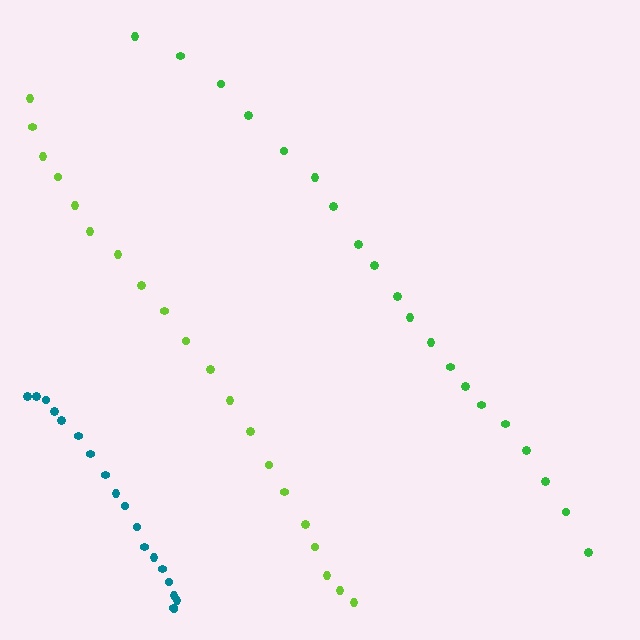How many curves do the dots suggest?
There are 3 distinct paths.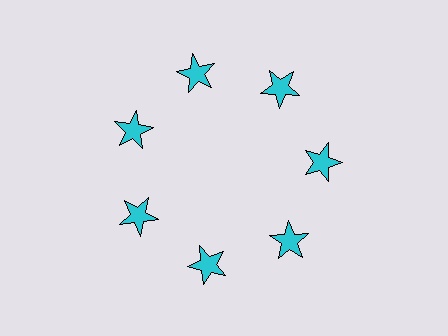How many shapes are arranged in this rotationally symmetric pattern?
There are 7 shapes, arranged in 7 groups of 1.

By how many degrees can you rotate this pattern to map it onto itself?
The pattern maps onto itself every 51 degrees of rotation.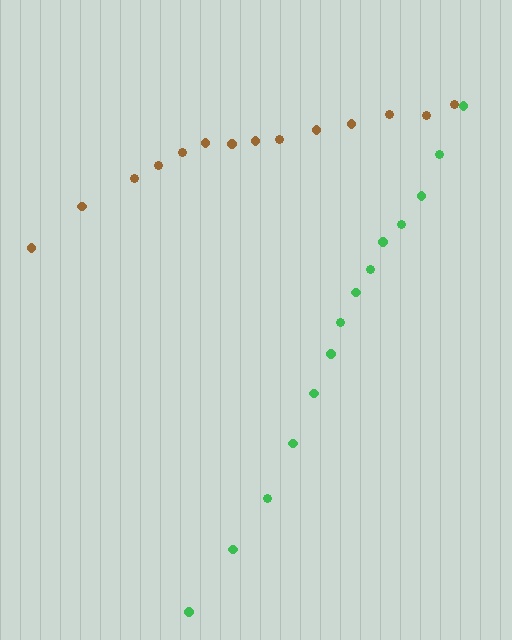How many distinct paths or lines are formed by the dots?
There are 2 distinct paths.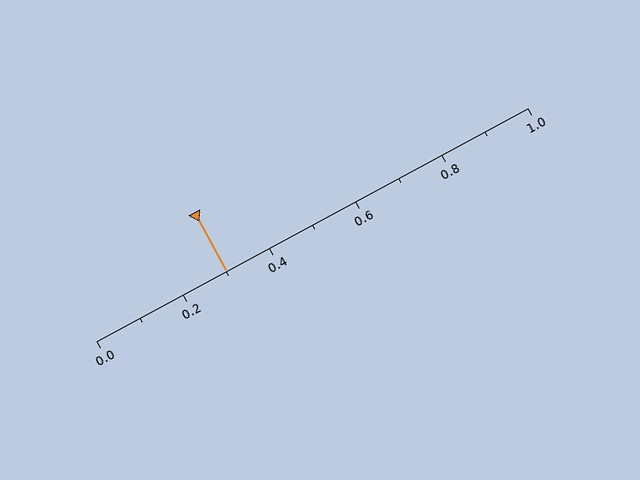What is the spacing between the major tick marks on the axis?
The major ticks are spaced 0.2 apart.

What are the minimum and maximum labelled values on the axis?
The axis runs from 0.0 to 1.0.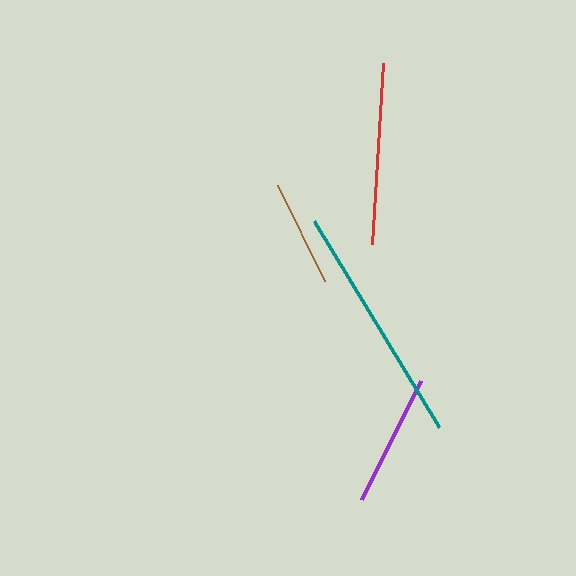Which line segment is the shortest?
The brown line is the shortest at approximately 106 pixels.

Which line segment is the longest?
The teal line is the longest at approximately 241 pixels.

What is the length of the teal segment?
The teal segment is approximately 241 pixels long.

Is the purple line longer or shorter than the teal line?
The teal line is longer than the purple line.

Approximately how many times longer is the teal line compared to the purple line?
The teal line is approximately 1.8 times the length of the purple line.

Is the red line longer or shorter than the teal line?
The teal line is longer than the red line.